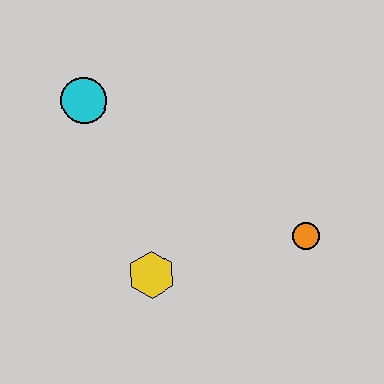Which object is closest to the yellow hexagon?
The orange circle is closest to the yellow hexagon.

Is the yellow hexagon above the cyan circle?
No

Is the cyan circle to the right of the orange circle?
No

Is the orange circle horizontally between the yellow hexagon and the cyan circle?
No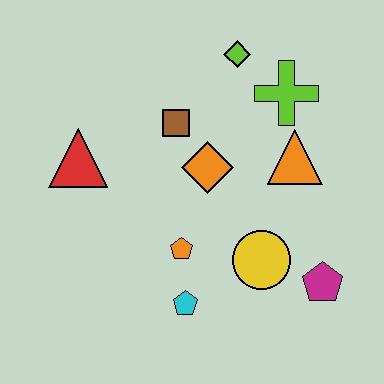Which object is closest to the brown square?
The orange diamond is closest to the brown square.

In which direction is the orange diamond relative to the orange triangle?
The orange diamond is to the left of the orange triangle.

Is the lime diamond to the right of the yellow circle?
No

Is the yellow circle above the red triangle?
No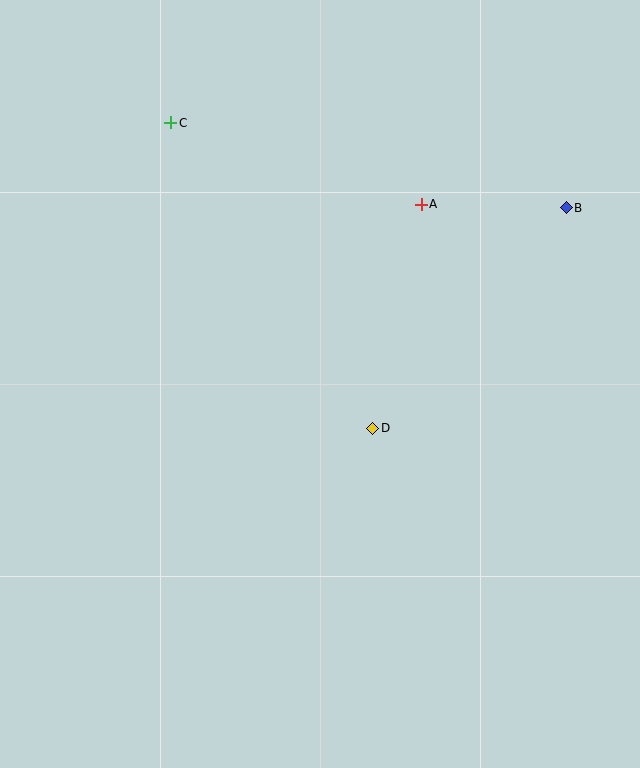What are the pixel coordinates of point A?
Point A is at (421, 204).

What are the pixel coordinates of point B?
Point B is at (566, 208).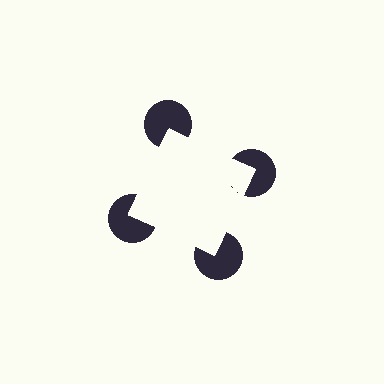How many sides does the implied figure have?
4 sides.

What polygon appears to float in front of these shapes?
An illusory square — its edges are inferred from the aligned wedge cuts in the pac-man discs, not physically drawn.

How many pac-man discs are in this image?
There are 4 — one at each vertex of the illusory square.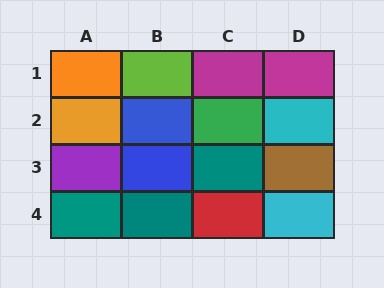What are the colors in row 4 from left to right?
Teal, teal, red, cyan.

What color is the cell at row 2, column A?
Orange.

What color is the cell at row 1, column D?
Magenta.